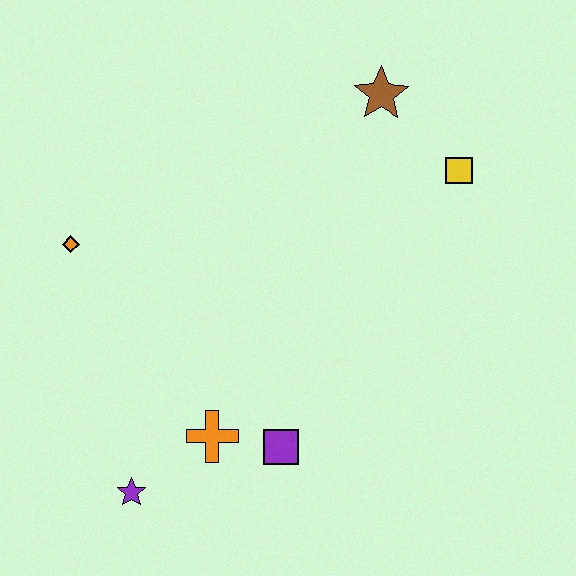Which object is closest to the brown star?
The yellow square is closest to the brown star.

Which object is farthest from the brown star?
The purple star is farthest from the brown star.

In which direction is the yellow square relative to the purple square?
The yellow square is above the purple square.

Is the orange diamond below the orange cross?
No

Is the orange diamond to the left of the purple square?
Yes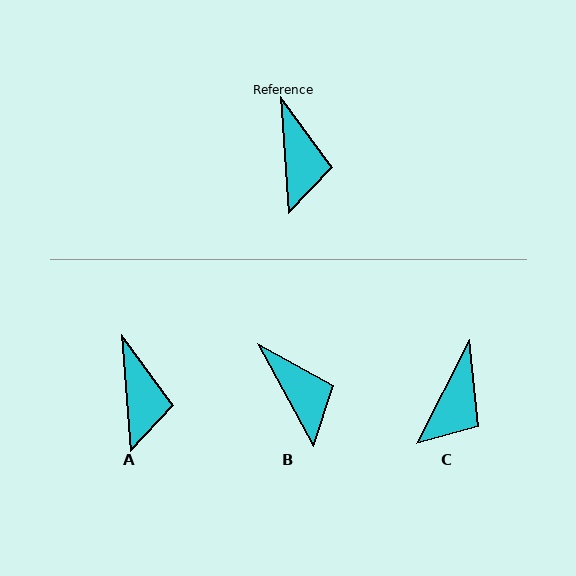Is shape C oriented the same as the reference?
No, it is off by about 31 degrees.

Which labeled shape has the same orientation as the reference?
A.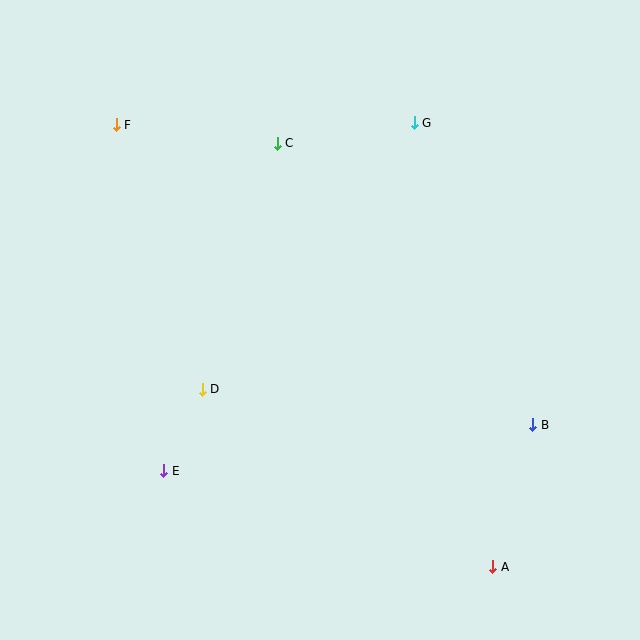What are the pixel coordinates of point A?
Point A is at (493, 567).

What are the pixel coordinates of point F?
Point F is at (116, 125).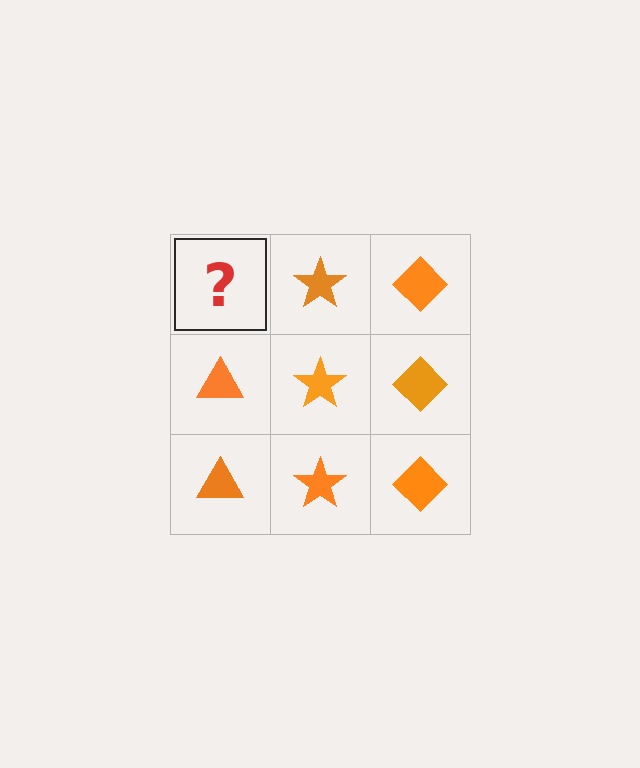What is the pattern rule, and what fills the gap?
The rule is that each column has a consistent shape. The gap should be filled with an orange triangle.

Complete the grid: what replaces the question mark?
The question mark should be replaced with an orange triangle.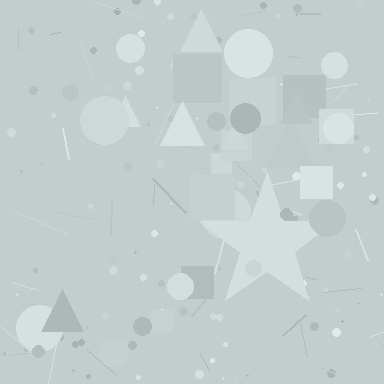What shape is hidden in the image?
A star is hidden in the image.